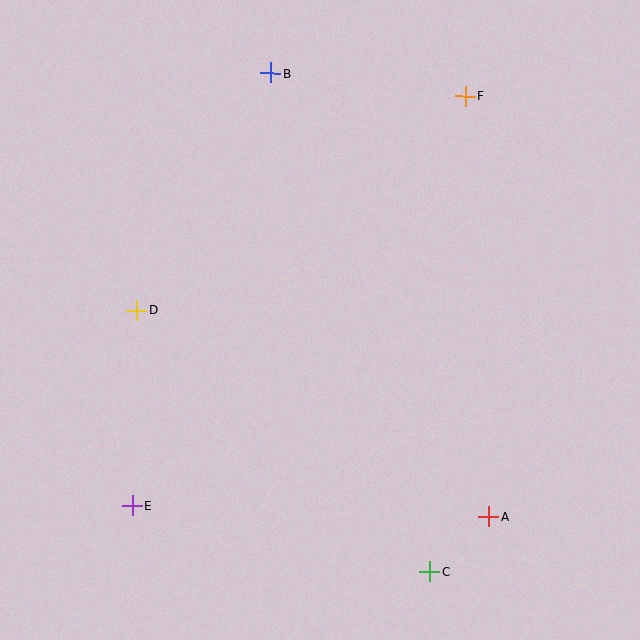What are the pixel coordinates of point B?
Point B is at (270, 73).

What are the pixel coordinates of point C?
Point C is at (430, 572).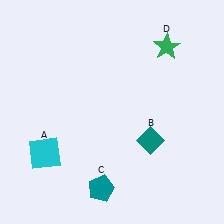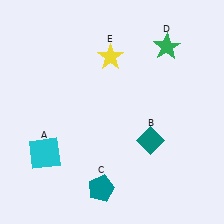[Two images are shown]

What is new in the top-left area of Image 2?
A yellow star (E) was added in the top-left area of Image 2.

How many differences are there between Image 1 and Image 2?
There is 1 difference between the two images.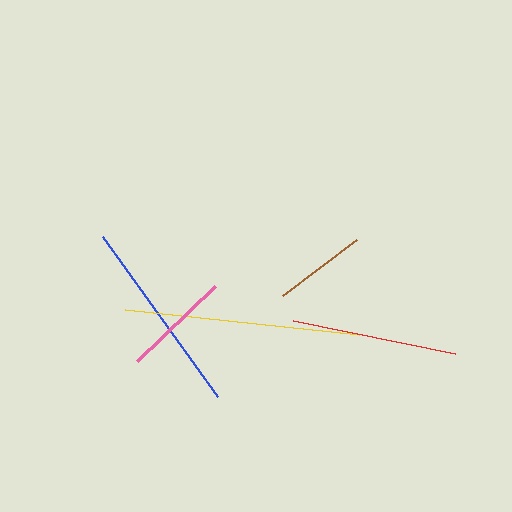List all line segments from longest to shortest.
From longest to shortest: yellow, blue, red, pink, brown.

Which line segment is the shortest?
The brown line is the shortest at approximately 93 pixels.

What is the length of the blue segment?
The blue segment is approximately 198 pixels long.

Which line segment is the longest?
The yellow line is the longest at approximately 235 pixels.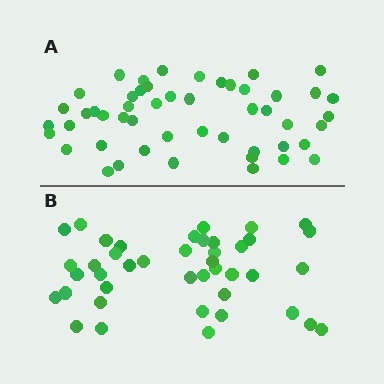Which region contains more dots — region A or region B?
Region A (the top region) has more dots.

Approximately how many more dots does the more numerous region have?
Region A has roughly 8 or so more dots than region B.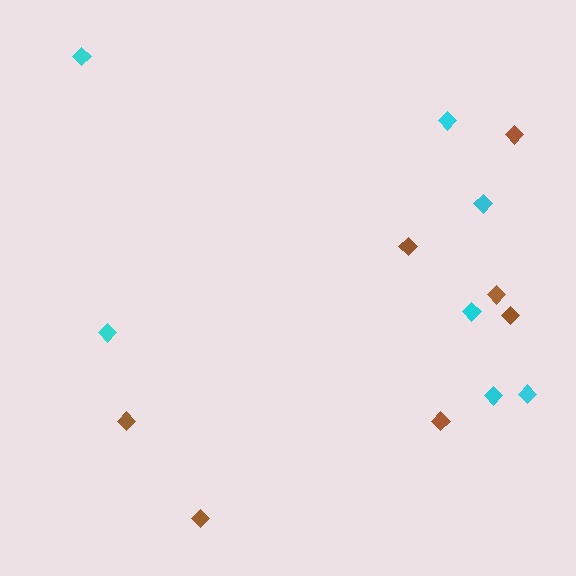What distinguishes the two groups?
There are 2 groups: one group of cyan diamonds (7) and one group of brown diamonds (7).